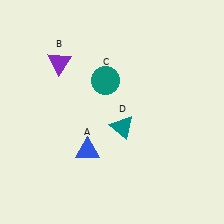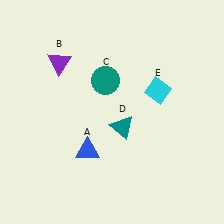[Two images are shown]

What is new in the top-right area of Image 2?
A cyan diamond (E) was added in the top-right area of Image 2.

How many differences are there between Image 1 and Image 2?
There is 1 difference between the two images.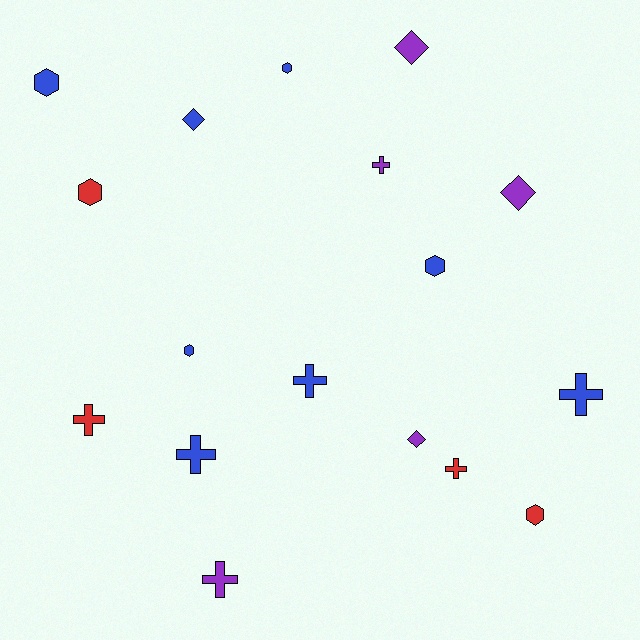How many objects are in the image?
There are 17 objects.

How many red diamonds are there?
There are no red diamonds.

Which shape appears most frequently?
Cross, with 7 objects.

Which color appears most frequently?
Blue, with 8 objects.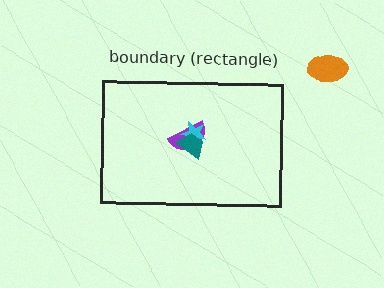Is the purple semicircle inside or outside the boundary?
Inside.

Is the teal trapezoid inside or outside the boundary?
Inside.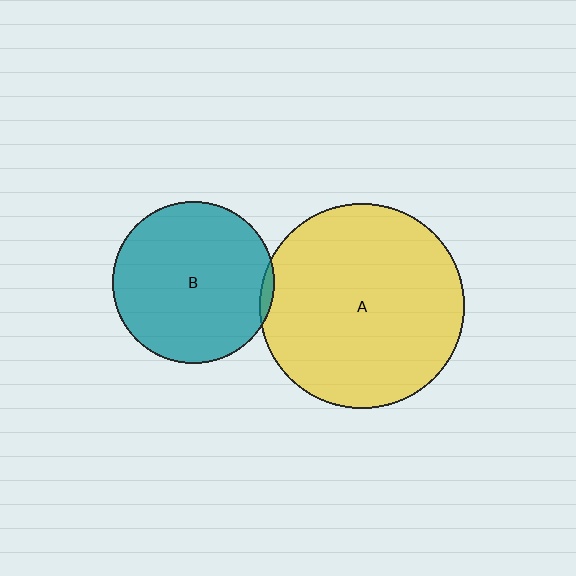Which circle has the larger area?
Circle A (yellow).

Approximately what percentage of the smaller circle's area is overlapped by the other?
Approximately 5%.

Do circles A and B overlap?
Yes.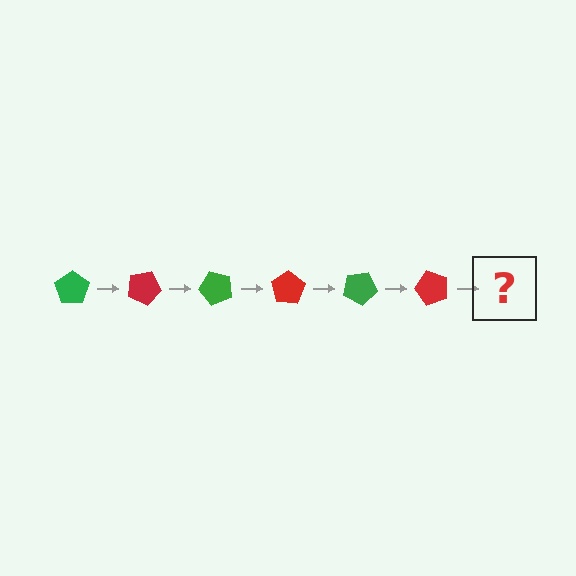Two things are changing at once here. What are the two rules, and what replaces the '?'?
The two rules are that it rotates 25 degrees each step and the color cycles through green and red. The '?' should be a green pentagon, rotated 150 degrees from the start.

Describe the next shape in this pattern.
It should be a green pentagon, rotated 150 degrees from the start.